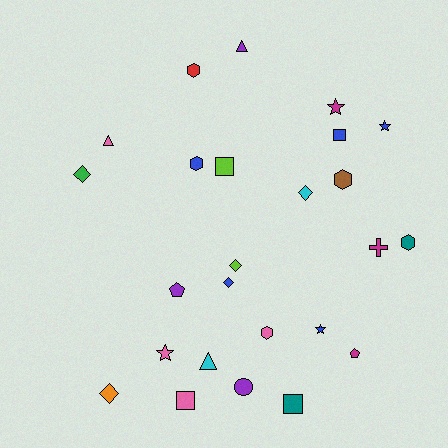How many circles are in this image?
There is 1 circle.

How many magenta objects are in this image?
There are 3 magenta objects.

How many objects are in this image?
There are 25 objects.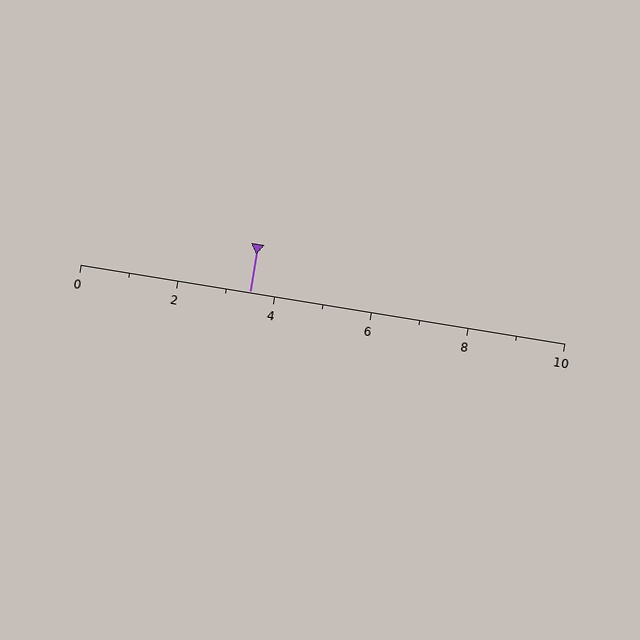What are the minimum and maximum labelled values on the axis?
The axis runs from 0 to 10.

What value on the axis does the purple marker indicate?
The marker indicates approximately 3.5.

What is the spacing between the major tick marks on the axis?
The major ticks are spaced 2 apart.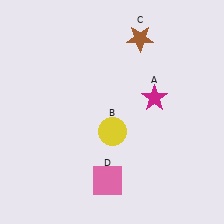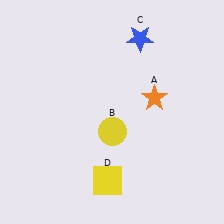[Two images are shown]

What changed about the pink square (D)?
In Image 1, D is pink. In Image 2, it changed to yellow.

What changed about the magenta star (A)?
In Image 1, A is magenta. In Image 2, it changed to orange.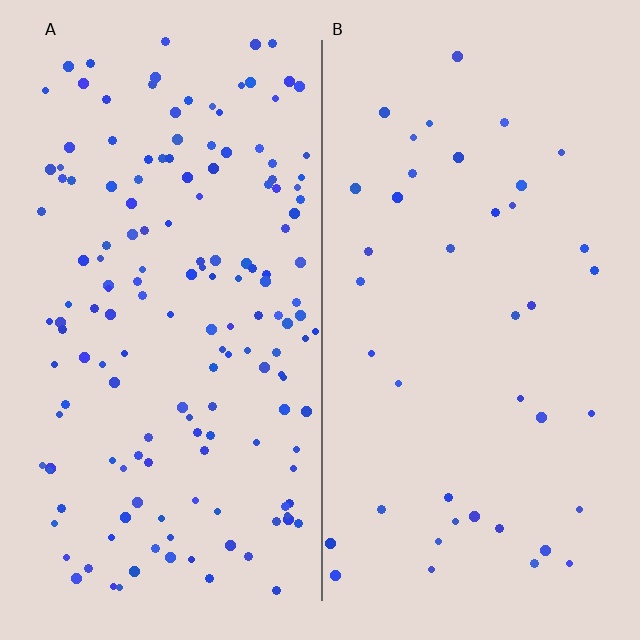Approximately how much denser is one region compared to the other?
Approximately 3.9× — region A over region B.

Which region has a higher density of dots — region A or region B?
A (the left).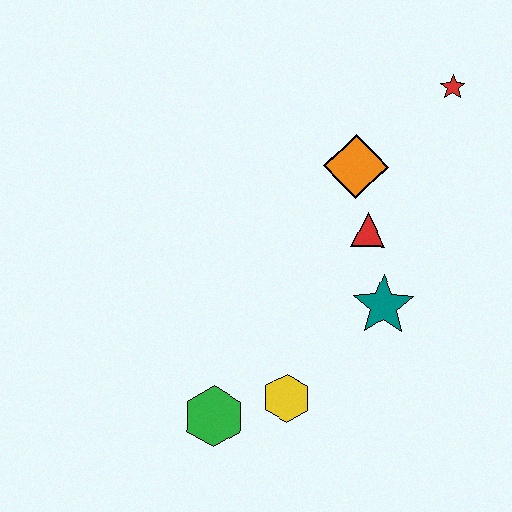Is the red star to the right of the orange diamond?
Yes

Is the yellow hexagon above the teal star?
No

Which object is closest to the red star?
The orange diamond is closest to the red star.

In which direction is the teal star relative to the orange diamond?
The teal star is below the orange diamond.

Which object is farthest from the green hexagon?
The red star is farthest from the green hexagon.